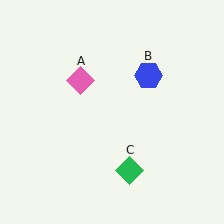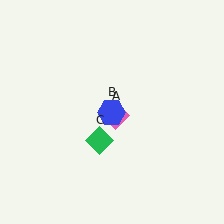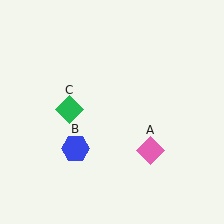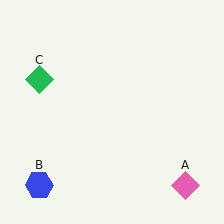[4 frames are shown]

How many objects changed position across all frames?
3 objects changed position: pink diamond (object A), blue hexagon (object B), green diamond (object C).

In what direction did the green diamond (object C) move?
The green diamond (object C) moved up and to the left.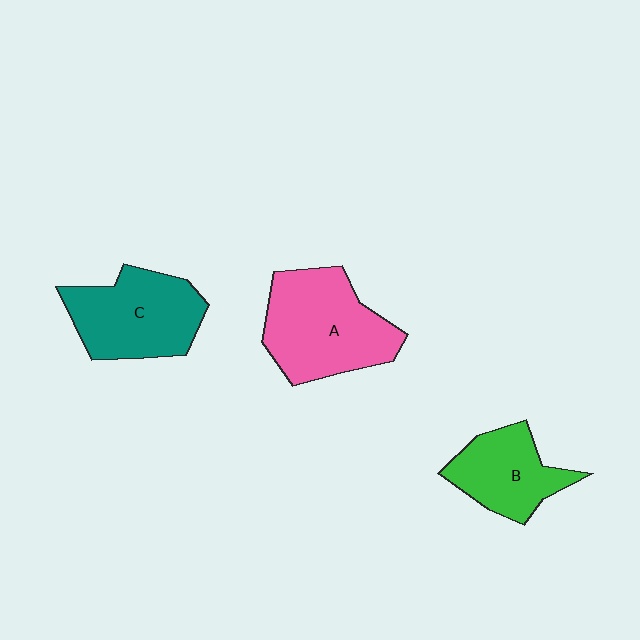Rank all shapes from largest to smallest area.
From largest to smallest: A (pink), C (teal), B (green).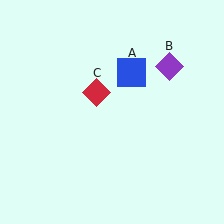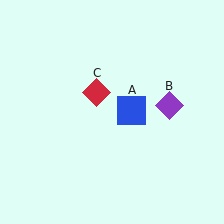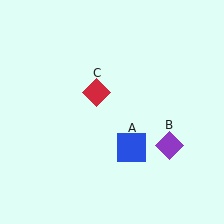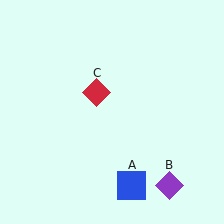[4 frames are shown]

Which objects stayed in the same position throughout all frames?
Red diamond (object C) remained stationary.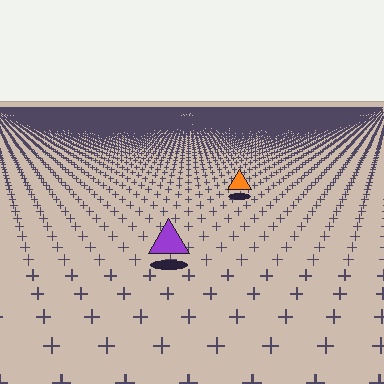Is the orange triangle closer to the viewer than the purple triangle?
No. The purple triangle is closer — you can tell from the texture gradient: the ground texture is coarser near it.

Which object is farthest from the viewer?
The orange triangle is farthest from the viewer. It appears smaller and the ground texture around it is denser.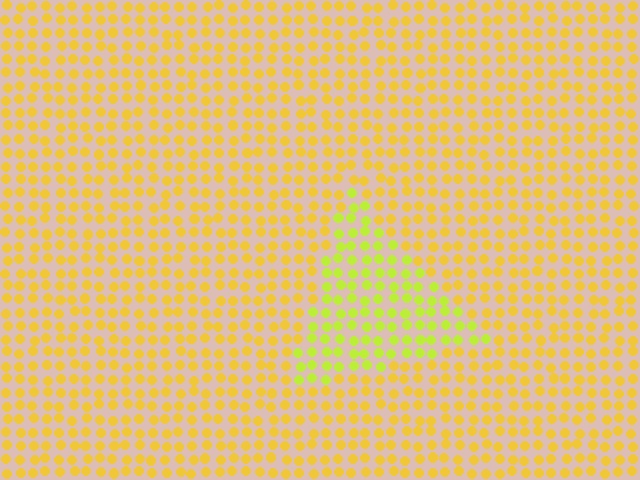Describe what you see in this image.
The image is filled with small yellow elements in a uniform arrangement. A triangle-shaped region is visible where the elements are tinted to a slightly different hue, forming a subtle color boundary.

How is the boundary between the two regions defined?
The boundary is defined purely by a slight shift in hue (about 30 degrees). Spacing, size, and orientation are identical on both sides.